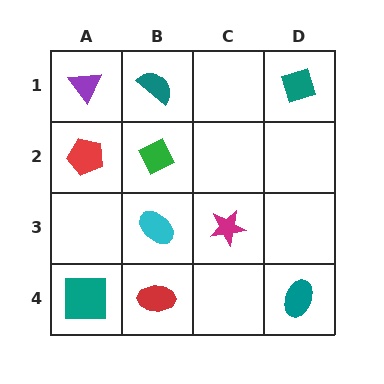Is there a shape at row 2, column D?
No, that cell is empty.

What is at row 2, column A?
A red pentagon.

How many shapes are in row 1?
3 shapes.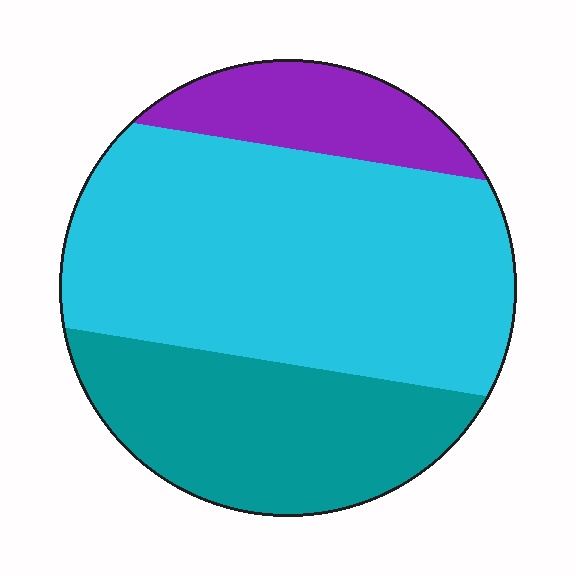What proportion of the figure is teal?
Teal covers around 30% of the figure.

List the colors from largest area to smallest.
From largest to smallest: cyan, teal, purple.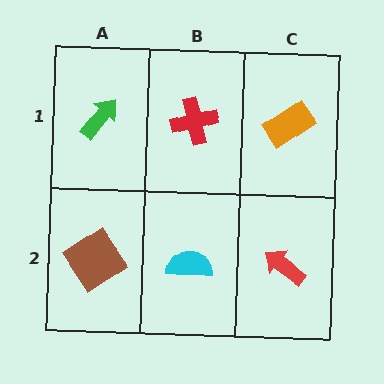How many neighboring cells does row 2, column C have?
2.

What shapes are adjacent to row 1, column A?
A brown diamond (row 2, column A), a red cross (row 1, column B).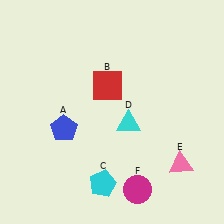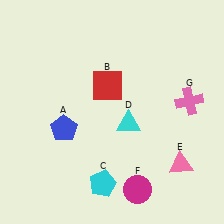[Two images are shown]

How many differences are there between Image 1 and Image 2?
There is 1 difference between the two images.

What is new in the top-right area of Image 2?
A pink cross (G) was added in the top-right area of Image 2.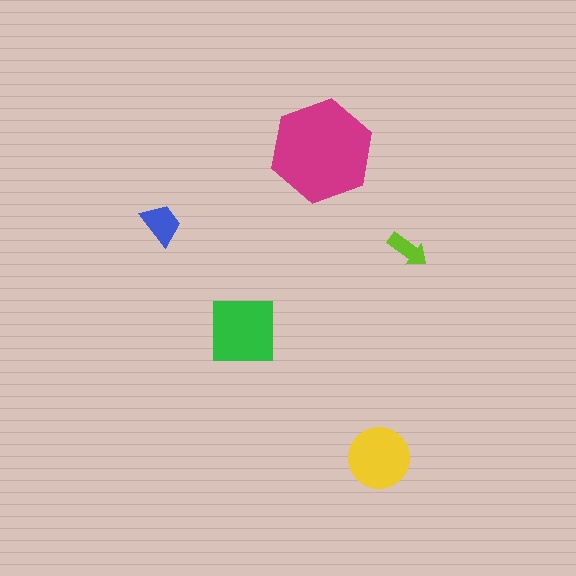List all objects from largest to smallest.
The magenta hexagon, the green square, the yellow circle, the blue trapezoid, the lime arrow.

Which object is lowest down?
The yellow circle is bottommost.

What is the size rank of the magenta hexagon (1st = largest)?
1st.